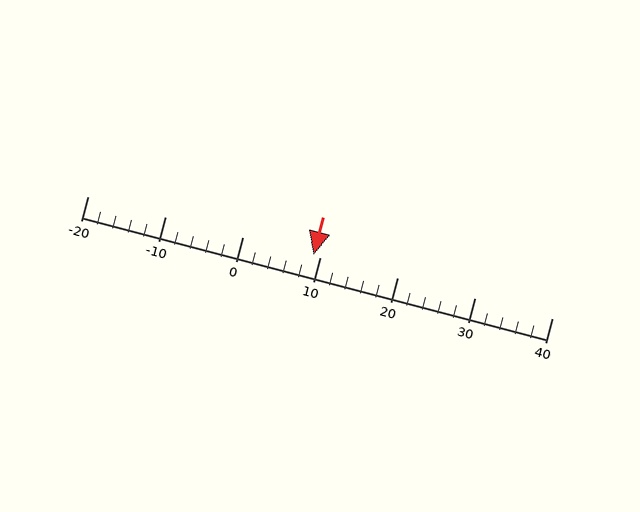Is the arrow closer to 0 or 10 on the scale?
The arrow is closer to 10.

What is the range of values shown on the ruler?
The ruler shows values from -20 to 40.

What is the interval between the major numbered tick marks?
The major tick marks are spaced 10 units apart.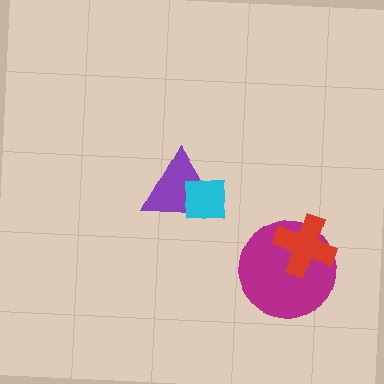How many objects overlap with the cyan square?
1 object overlaps with the cyan square.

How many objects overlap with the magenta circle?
1 object overlaps with the magenta circle.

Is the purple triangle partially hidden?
Yes, it is partially covered by another shape.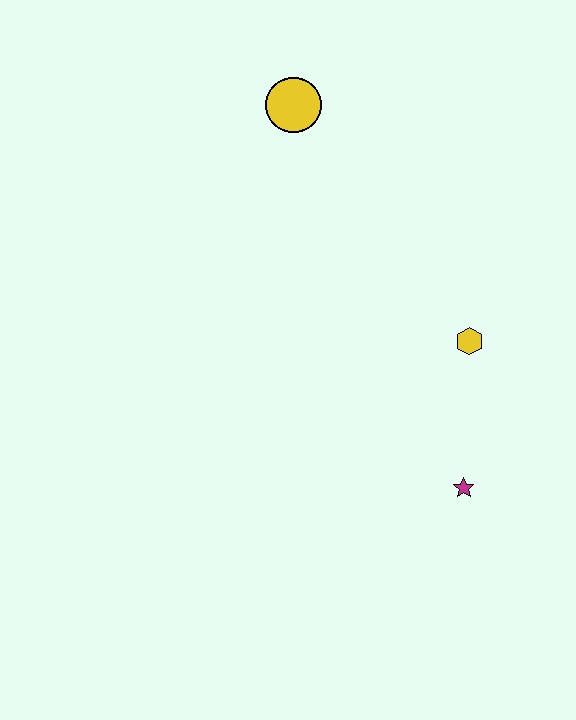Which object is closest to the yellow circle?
The yellow hexagon is closest to the yellow circle.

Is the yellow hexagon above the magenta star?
Yes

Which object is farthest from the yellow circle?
The magenta star is farthest from the yellow circle.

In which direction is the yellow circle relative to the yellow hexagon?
The yellow circle is above the yellow hexagon.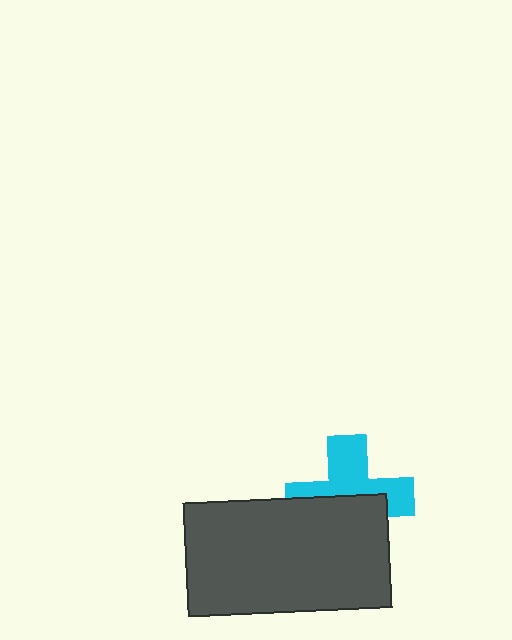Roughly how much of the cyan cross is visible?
About half of it is visible (roughly 51%).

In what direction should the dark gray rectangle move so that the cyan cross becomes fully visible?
The dark gray rectangle should move down. That is the shortest direction to clear the overlap and leave the cyan cross fully visible.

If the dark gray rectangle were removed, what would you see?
You would see the complete cyan cross.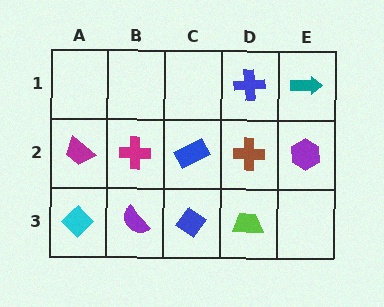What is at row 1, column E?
A teal arrow.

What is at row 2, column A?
A magenta trapezoid.